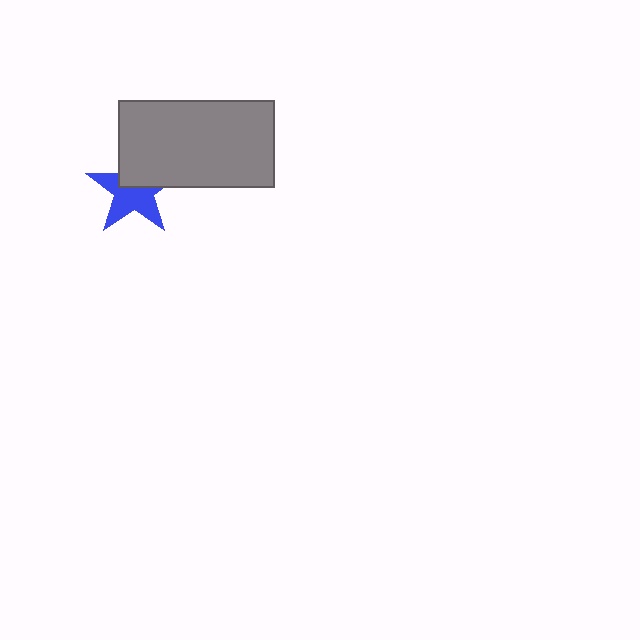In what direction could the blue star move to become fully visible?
The blue star could move toward the lower-left. That would shift it out from behind the gray rectangle entirely.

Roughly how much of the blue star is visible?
About half of it is visible (roughly 60%).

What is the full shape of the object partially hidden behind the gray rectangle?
The partially hidden object is a blue star.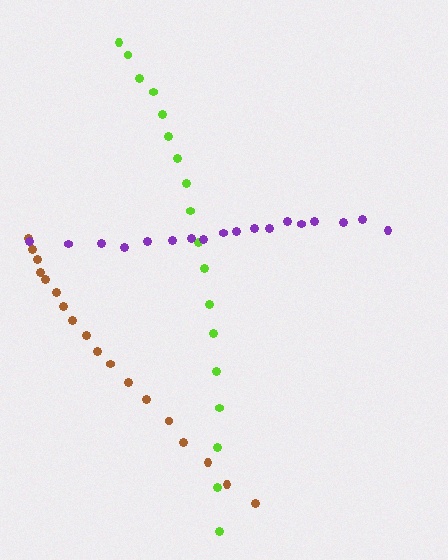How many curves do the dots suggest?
There are 3 distinct paths.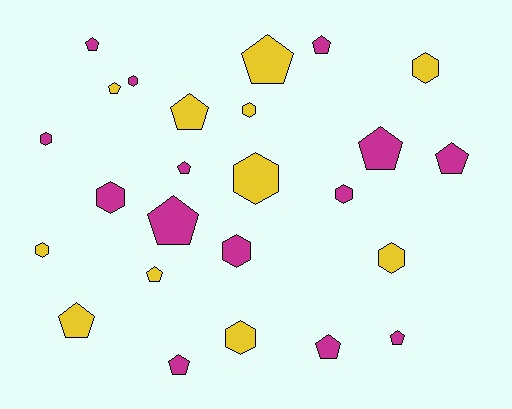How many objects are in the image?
There are 25 objects.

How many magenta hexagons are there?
There are 5 magenta hexagons.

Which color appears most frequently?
Magenta, with 14 objects.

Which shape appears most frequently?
Pentagon, with 14 objects.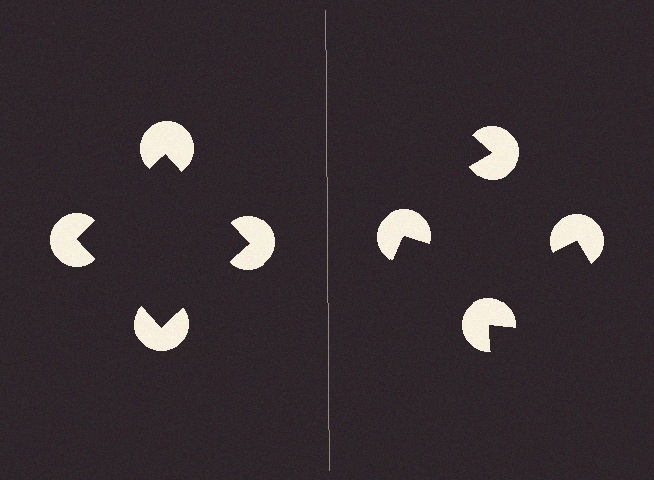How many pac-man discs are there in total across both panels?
8 — 4 on each side.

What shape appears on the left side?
An illusory square.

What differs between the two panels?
The pac-man discs are positioned identically on both sides; only the wedge orientations differ. On the left they align to a square; on the right they are misaligned.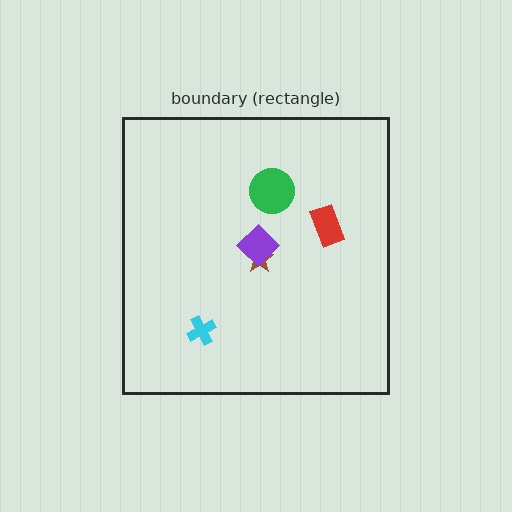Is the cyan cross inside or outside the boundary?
Inside.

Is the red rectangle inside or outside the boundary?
Inside.